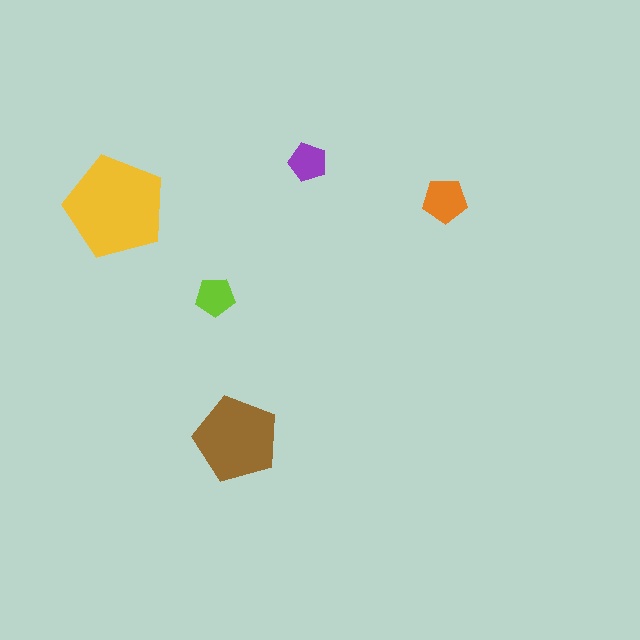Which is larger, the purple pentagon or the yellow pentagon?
The yellow one.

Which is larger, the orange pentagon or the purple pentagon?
The orange one.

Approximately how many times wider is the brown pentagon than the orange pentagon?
About 2 times wider.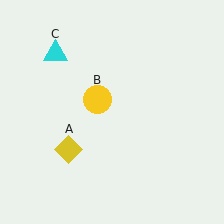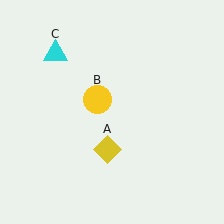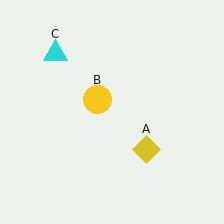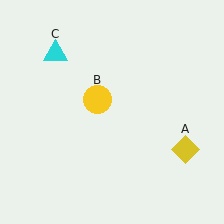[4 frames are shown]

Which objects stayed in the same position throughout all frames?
Yellow circle (object B) and cyan triangle (object C) remained stationary.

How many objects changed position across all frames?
1 object changed position: yellow diamond (object A).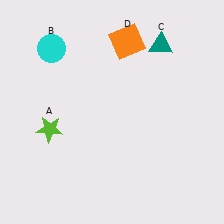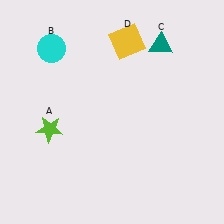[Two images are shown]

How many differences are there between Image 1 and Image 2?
There is 1 difference between the two images.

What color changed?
The square (D) changed from orange in Image 1 to yellow in Image 2.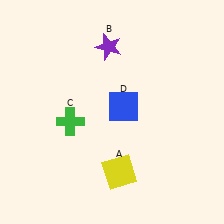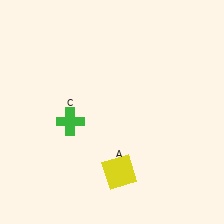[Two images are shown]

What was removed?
The purple star (B), the blue square (D) were removed in Image 2.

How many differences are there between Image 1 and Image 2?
There are 2 differences between the two images.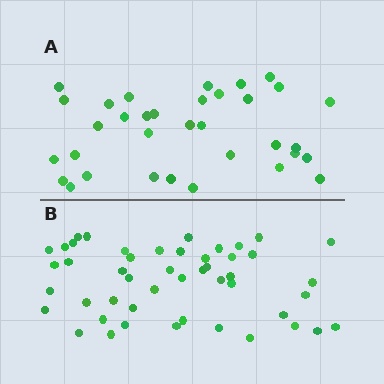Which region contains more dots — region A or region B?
Region B (the bottom region) has more dots.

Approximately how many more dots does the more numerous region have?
Region B has approximately 15 more dots than region A.